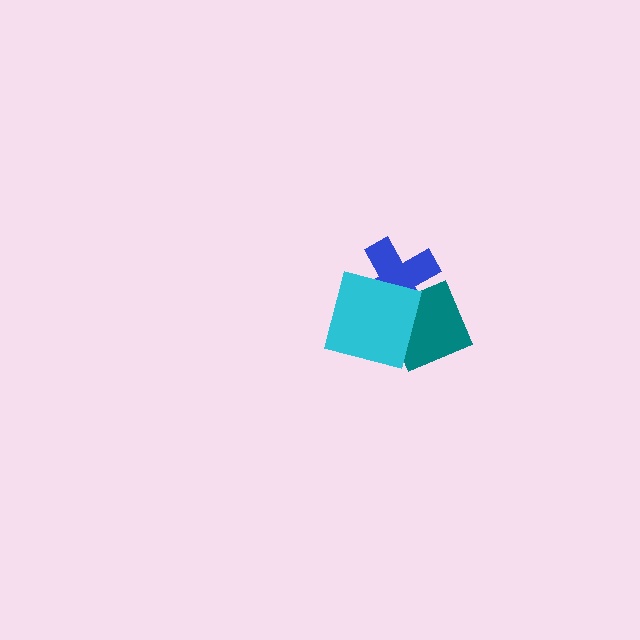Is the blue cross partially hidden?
Yes, it is partially covered by another shape.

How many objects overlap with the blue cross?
2 objects overlap with the blue cross.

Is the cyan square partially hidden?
No, no other shape covers it.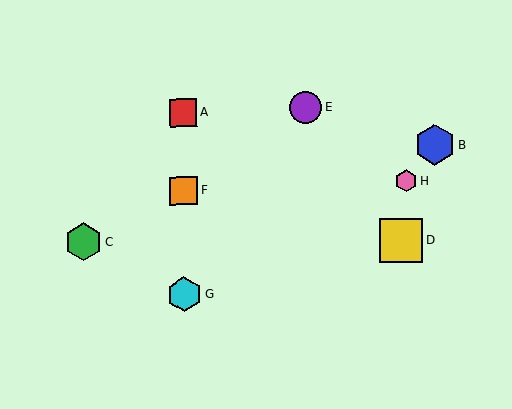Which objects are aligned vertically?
Objects A, F, G are aligned vertically.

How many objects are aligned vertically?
3 objects (A, F, G) are aligned vertically.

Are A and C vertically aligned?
No, A is at x≈183 and C is at x≈84.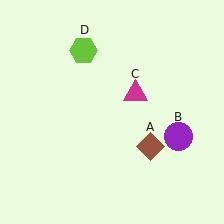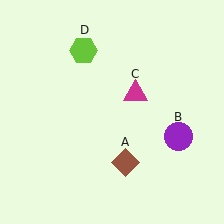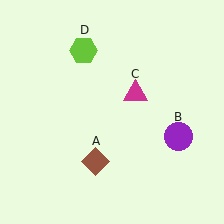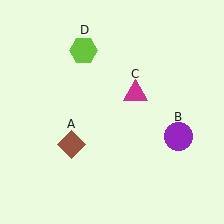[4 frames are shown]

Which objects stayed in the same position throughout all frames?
Purple circle (object B) and magenta triangle (object C) and lime hexagon (object D) remained stationary.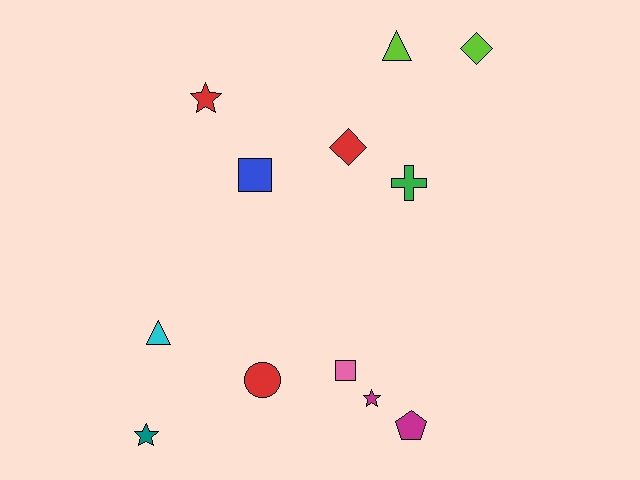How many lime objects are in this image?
There are 2 lime objects.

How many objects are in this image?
There are 12 objects.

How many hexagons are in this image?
There are no hexagons.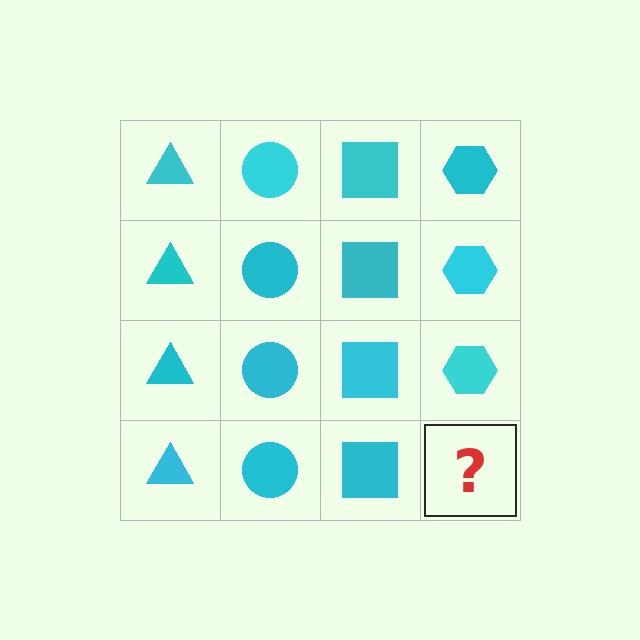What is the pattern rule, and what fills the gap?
The rule is that each column has a consistent shape. The gap should be filled with a cyan hexagon.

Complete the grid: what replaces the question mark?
The question mark should be replaced with a cyan hexagon.